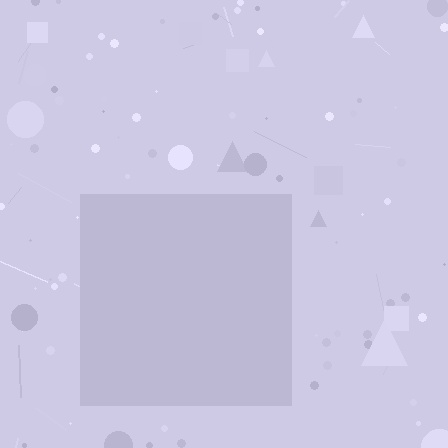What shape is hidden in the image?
A square is hidden in the image.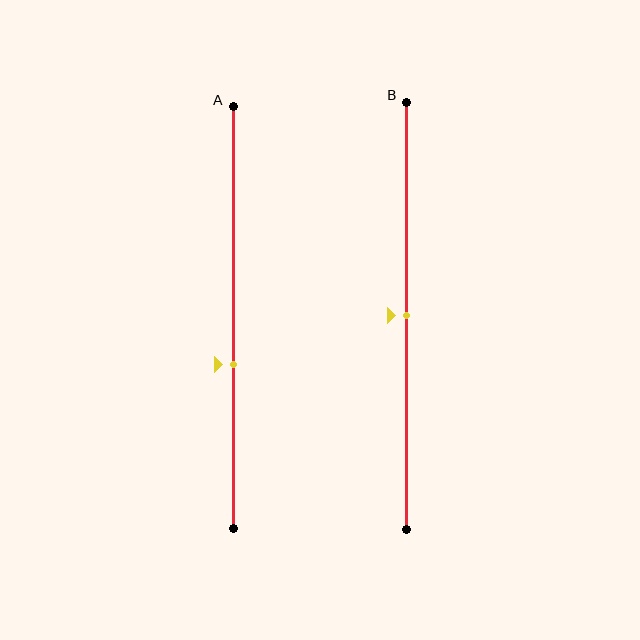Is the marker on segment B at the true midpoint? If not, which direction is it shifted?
Yes, the marker on segment B is at the true midpoint.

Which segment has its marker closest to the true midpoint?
Segment B has its marker closest to the true midpoint.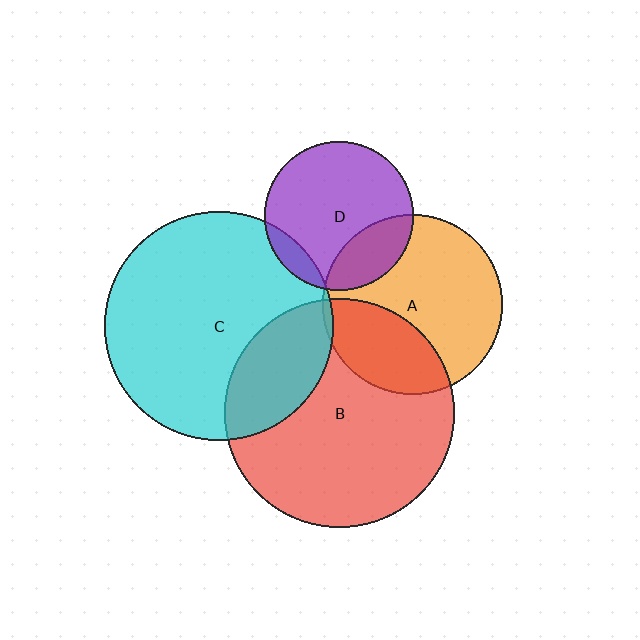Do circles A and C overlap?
Yes.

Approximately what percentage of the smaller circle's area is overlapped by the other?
Approximately 5%.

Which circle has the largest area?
Circle B (red).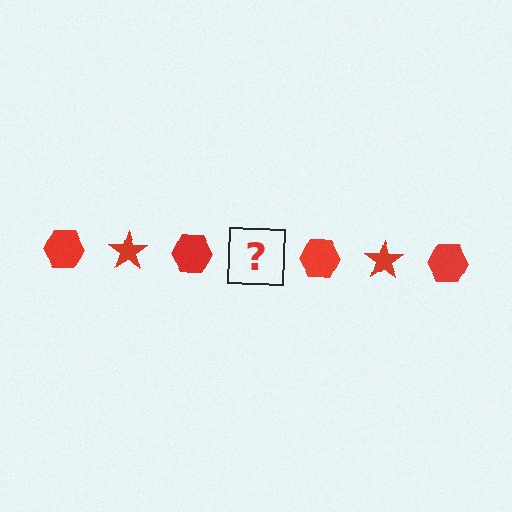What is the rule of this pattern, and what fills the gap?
The rule is that the pattern cycles through hexagon, star shapes in red. The gap should be filled with a red star.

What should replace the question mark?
The question mark should be replaced with a red star.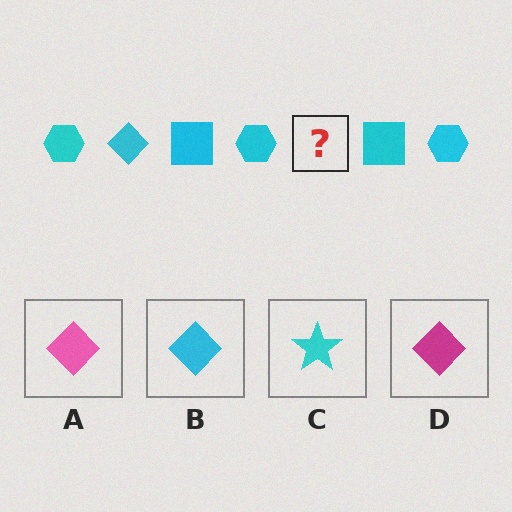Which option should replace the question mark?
Option B.